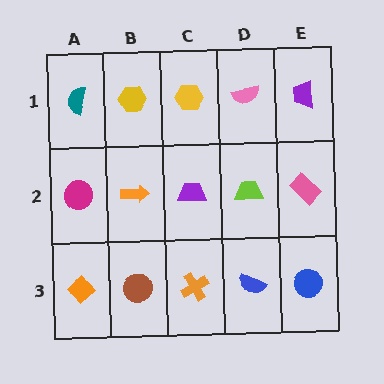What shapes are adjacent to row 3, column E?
A pink rectangle (row 2, column E), a blue semicircle (row 3, column D).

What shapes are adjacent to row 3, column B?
An orange arrow (row 2, column B), an orange diamond (row 3, column A), an orange cross (row 3, column C).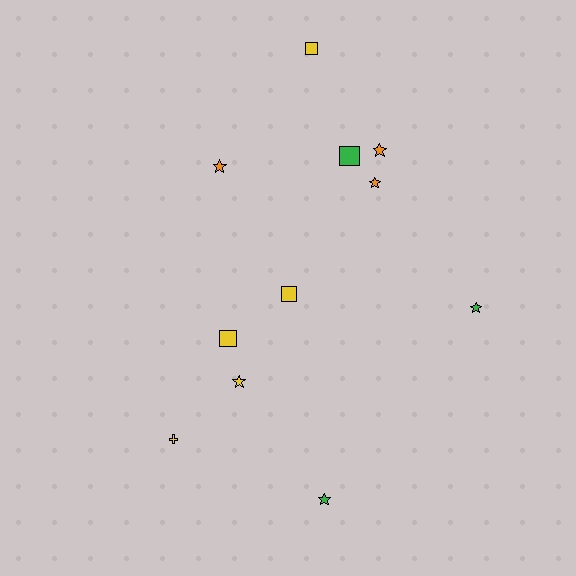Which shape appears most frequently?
Star, with 6 objects.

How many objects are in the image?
There are 11 objects.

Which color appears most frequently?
Yellow, with 5 objects.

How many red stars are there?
There are no red stars.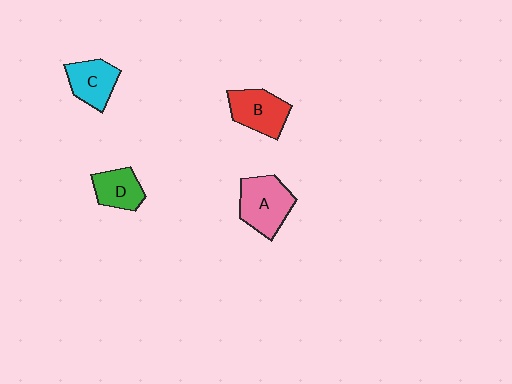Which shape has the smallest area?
Shape D (green).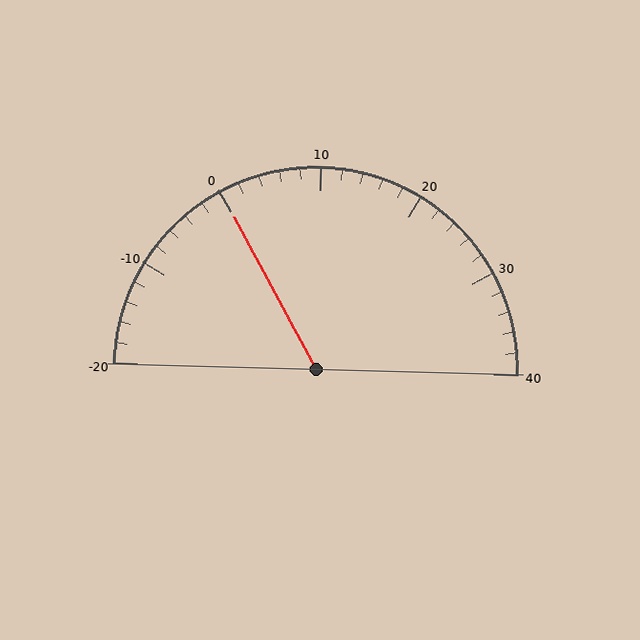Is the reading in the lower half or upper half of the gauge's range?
The reading is in the lower half of the range (-20 to 40).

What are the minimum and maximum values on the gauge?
The gauge ranges from -20 to 40.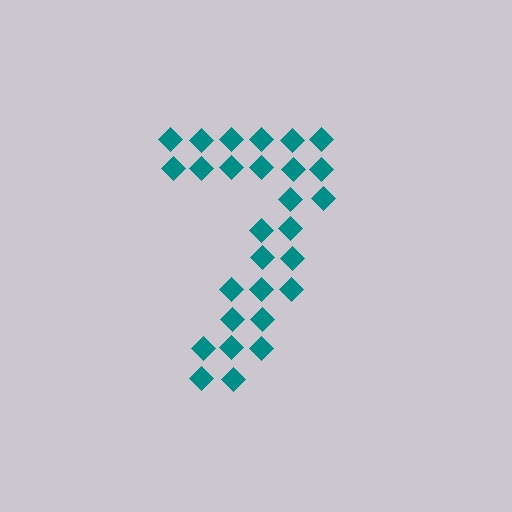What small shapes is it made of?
It is made of small diamonds.